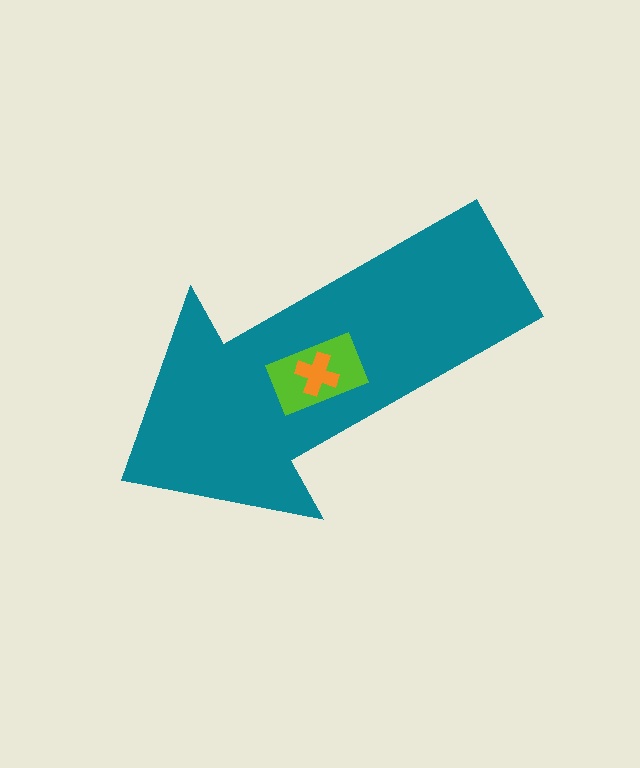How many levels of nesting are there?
3.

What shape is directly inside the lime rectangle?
The orange cross.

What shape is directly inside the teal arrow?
The lime rectangle.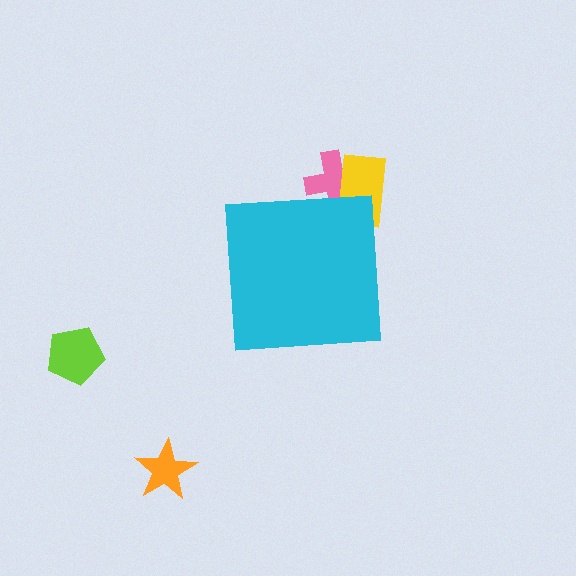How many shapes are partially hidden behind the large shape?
2 shapes are partially hidden.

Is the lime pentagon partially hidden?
No, the lime pentagon is fully visible.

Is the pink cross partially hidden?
Yes, the pink cross is partially hidden behind the cyan square.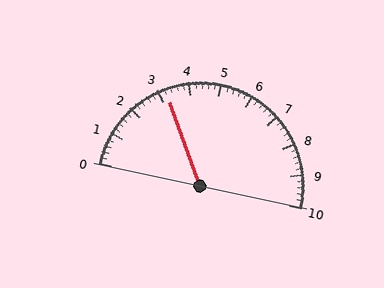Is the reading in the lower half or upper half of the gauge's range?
The reading is in the lower half of the range (0 to 10).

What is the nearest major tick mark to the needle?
The nearest major tick mark is 3.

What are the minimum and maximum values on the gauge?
The gauge ranges from 0 to 10.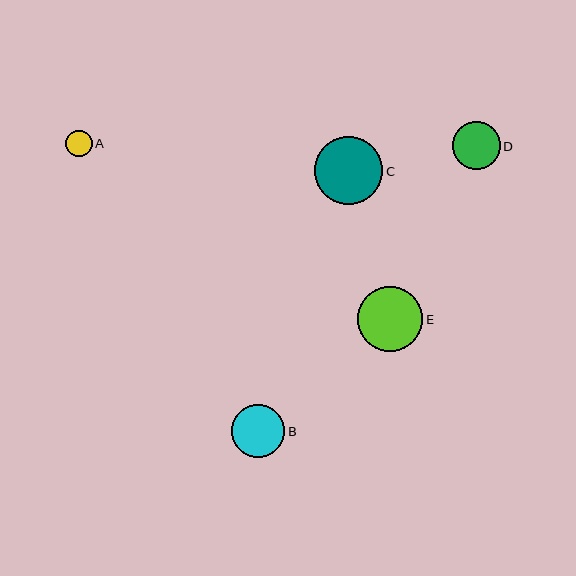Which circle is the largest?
Circle C is the largest with a size of approximately 68 pixels.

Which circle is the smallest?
Circle A is the smallest with a size of approximately 27 pixels.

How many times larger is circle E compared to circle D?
Circle E is approximately 1.4 times the size of circle D.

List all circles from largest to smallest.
From largest to smallest: C, E, B, D, A.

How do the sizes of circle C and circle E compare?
Circle C and circle E are approximately the same size.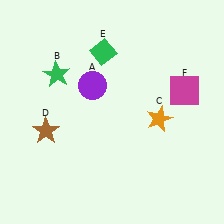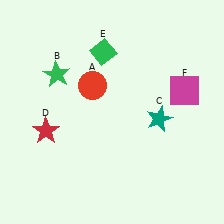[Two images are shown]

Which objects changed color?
A changed from purple to red. C changed from orange to teal. D changed from brown to red.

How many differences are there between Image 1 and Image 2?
There are 3 differences between the two images.